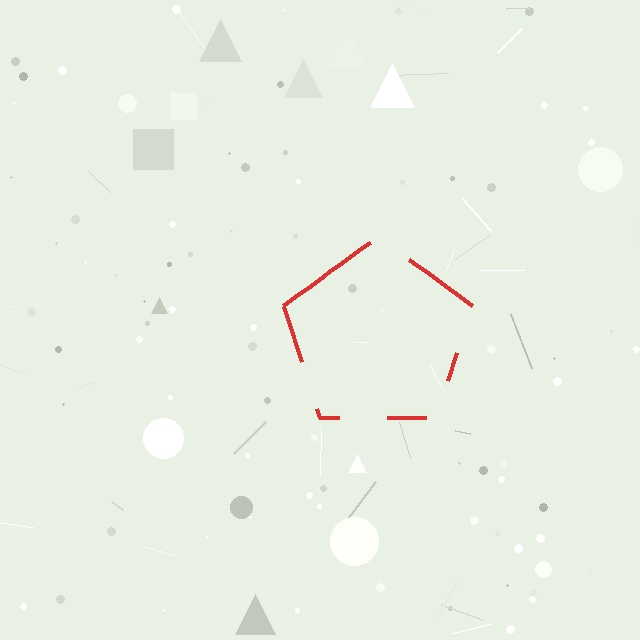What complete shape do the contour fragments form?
The contour fragments form a pentagon.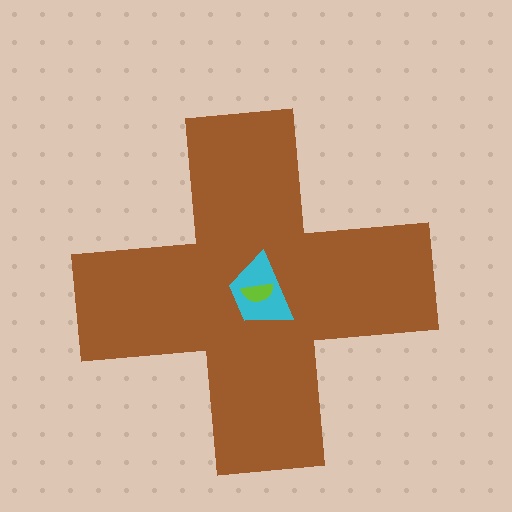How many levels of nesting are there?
3.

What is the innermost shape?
The lime semicircle.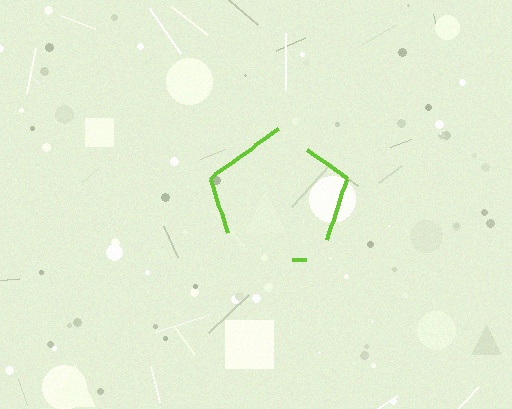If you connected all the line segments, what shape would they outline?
They would outline a pentagon.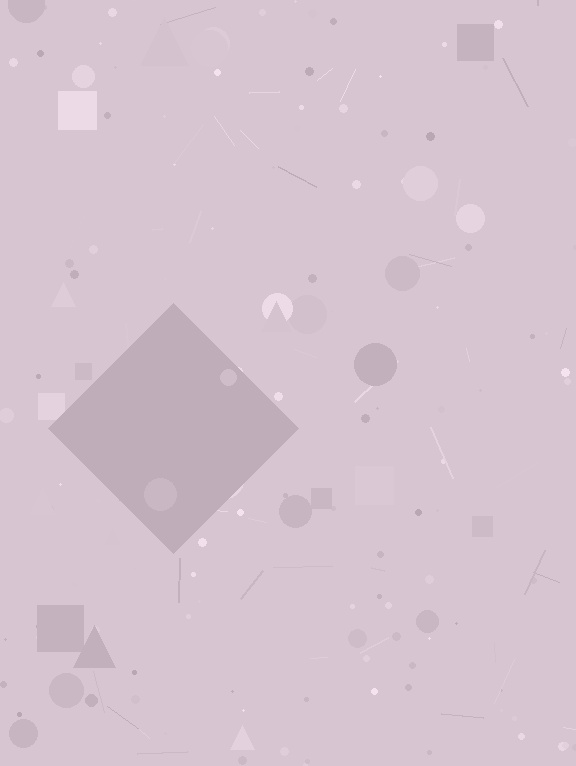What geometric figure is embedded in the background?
A diamond is embedded in the background.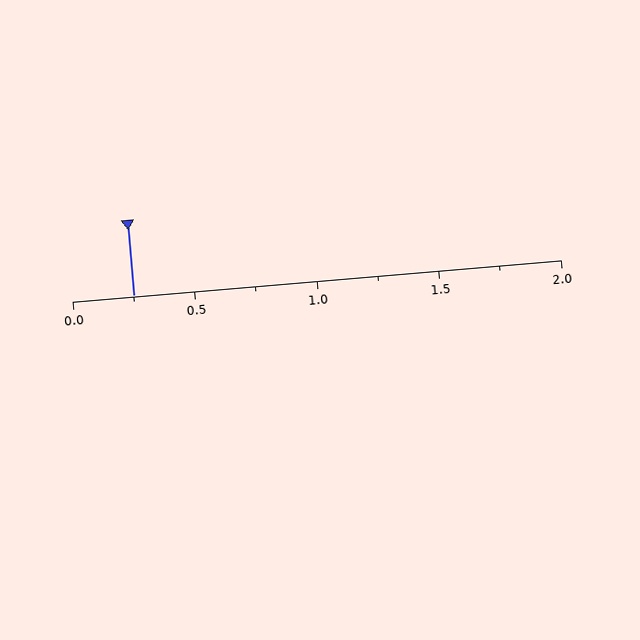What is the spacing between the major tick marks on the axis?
The major ticks are spaced 0.5 apart.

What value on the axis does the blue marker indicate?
The marker indicates approximately 0.25.